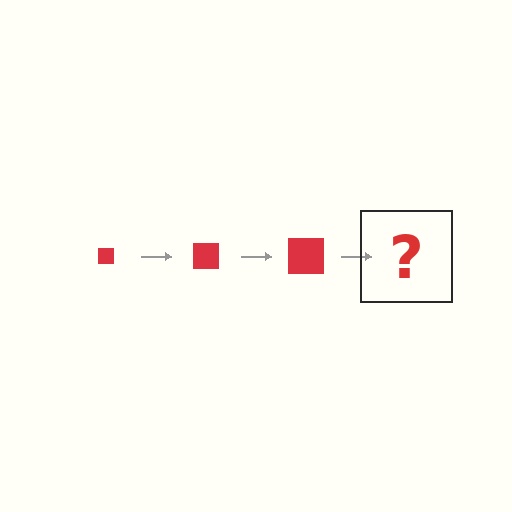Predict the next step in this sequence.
The next step is a red square, larger than the previous one.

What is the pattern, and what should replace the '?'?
The pattern is that the square gets progressively larger each step. The '?' should be a red square, larger than the previous one.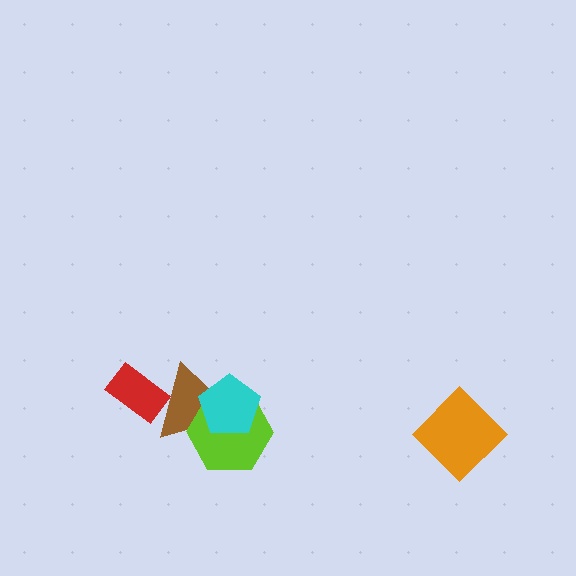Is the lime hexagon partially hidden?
Yes, it is partially covered by another shape.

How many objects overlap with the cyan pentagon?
2 objects overlap with the cyan pentagon.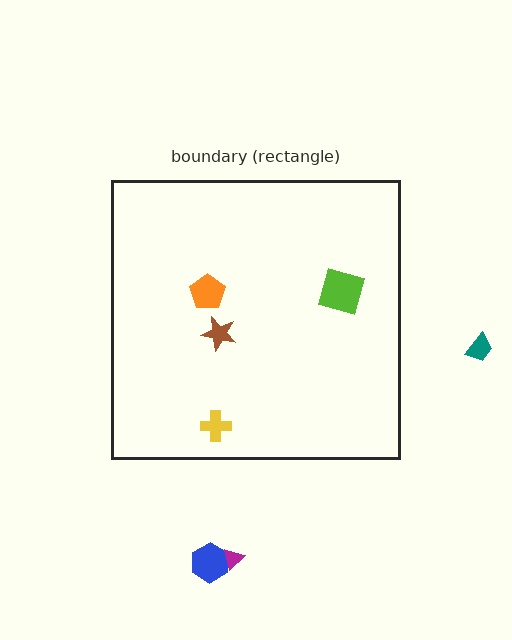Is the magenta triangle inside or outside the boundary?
Outside.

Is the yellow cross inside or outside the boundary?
Inside.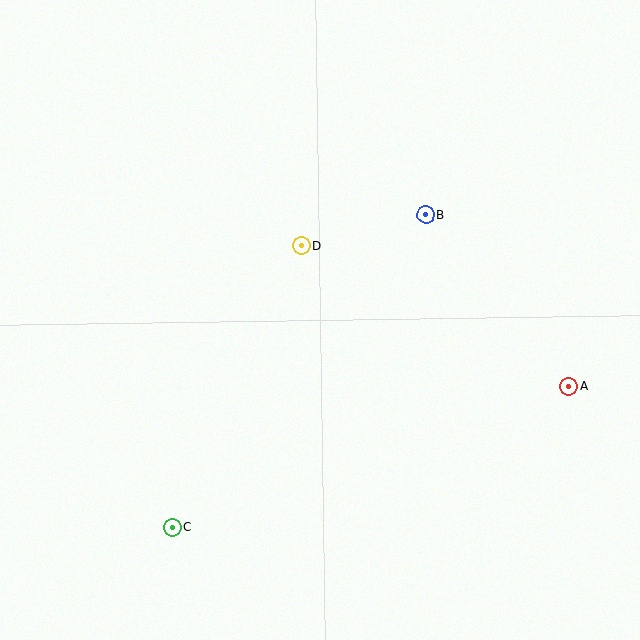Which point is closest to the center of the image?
Point D at (301, 246) is closest to the center.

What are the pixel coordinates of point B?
Point B is at (426, 215).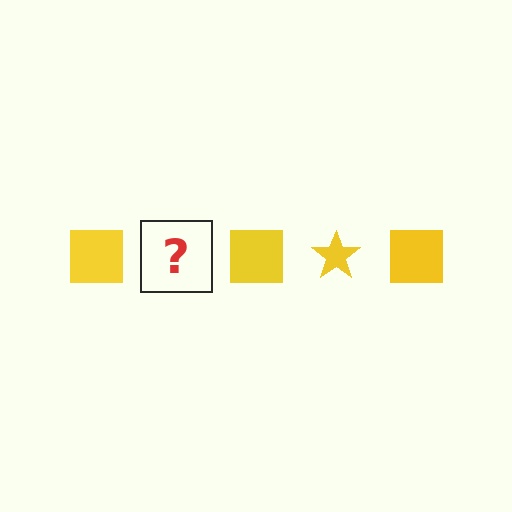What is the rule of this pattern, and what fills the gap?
The rule is that the pattern cycles through square, star shapes in yellow. The gap should be filled with a yellow star.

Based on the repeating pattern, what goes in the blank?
The blank should be a yellow star.